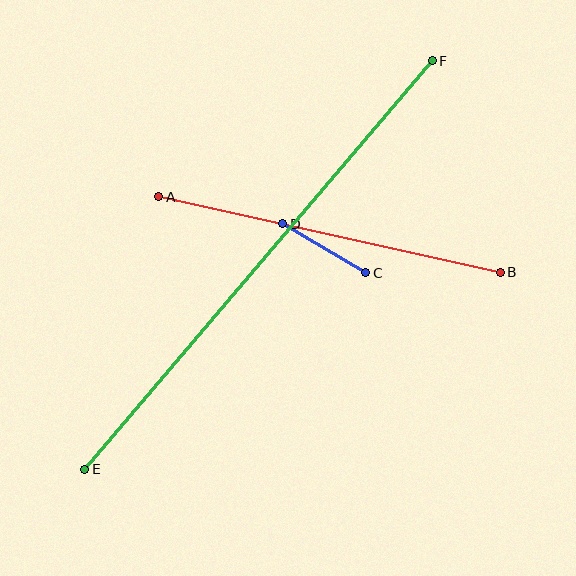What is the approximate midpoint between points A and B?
The midpoint is at approximately (330, 234) pixels.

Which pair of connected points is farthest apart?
Points E and F are farthest apart.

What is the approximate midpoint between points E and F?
The midpoint is at approximately (259, 265) pixels.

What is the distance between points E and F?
The distance is approximately 536 pixels.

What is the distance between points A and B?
The distance is approximately 350 pixels.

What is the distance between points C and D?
The distance is approximately 96 pixels.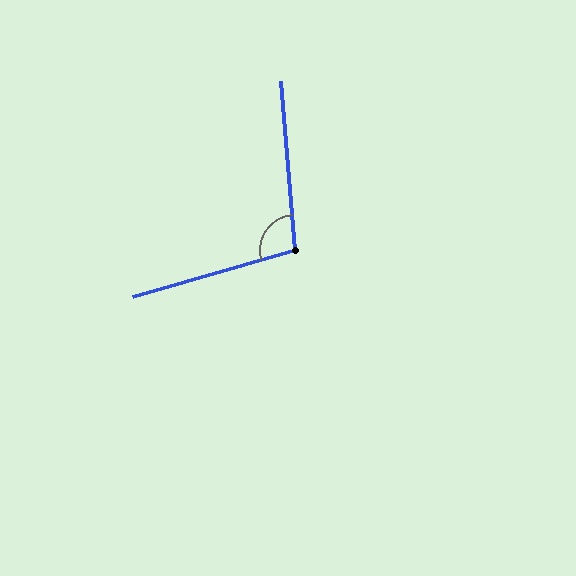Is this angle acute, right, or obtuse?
It is obtuse.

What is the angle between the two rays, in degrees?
Approximately 101 degrees.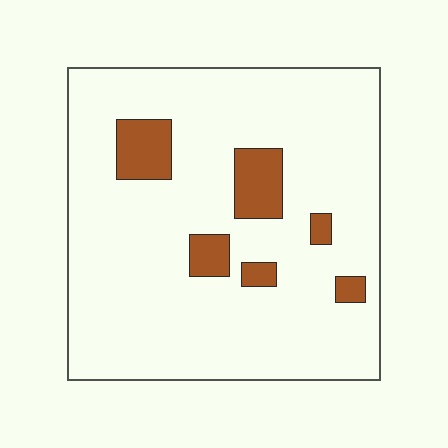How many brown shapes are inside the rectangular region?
6.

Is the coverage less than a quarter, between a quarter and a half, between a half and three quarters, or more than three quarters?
Less than a quarter.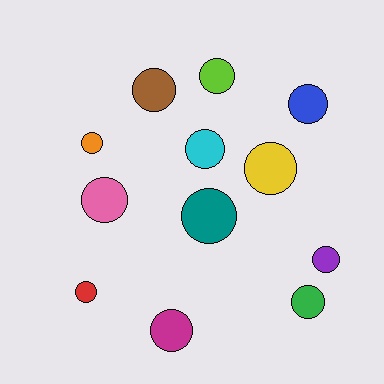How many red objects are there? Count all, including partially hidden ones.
There is 1 red object.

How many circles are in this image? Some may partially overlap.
There are 12 circles.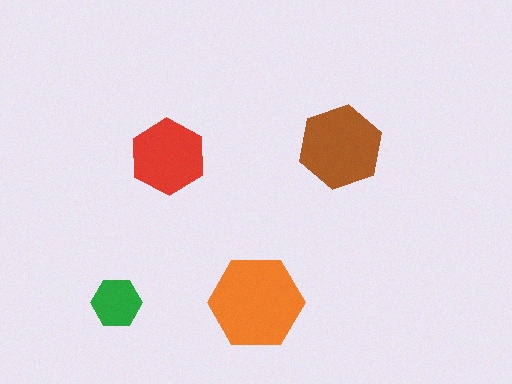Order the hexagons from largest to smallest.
the orange one, the brown one, the red one, the green one.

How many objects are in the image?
There are 4 objects in the image.